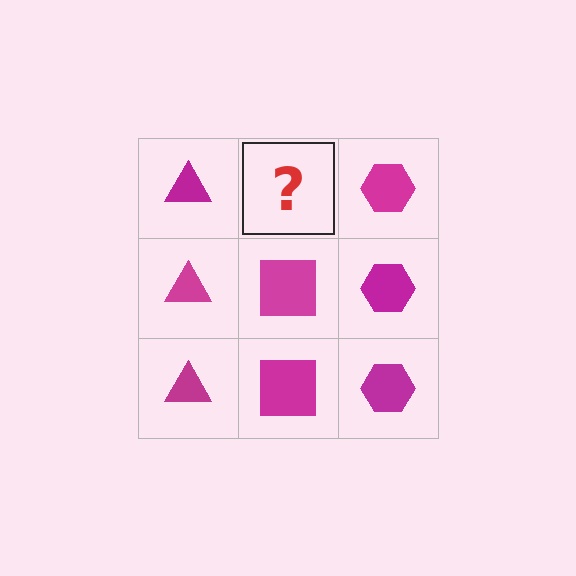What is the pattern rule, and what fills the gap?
The rule is that each column has a consistent shape. The gap should be filled with a magenta square.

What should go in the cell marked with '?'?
The missing cell should contain a magenta square.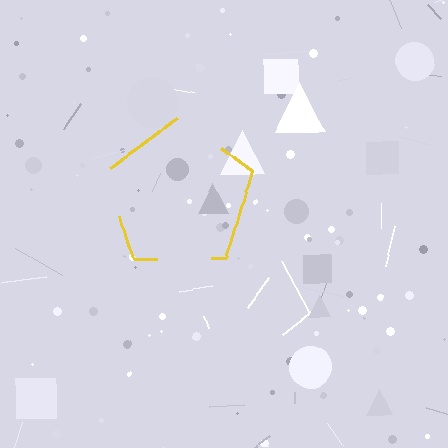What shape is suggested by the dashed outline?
The dashed outline suggests a pentagon.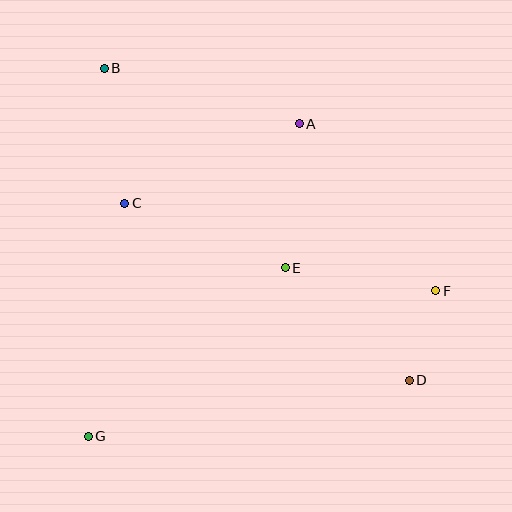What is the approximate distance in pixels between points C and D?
The distance between C and D is approximately 335 pixels.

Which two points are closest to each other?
Points D and F are closest to each other.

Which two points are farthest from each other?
Points B and D are farthest from each other.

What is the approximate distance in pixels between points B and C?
The distance between B and C is approximately 136 pixels.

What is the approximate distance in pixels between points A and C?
The distance between A and C is approximately 192 pixels.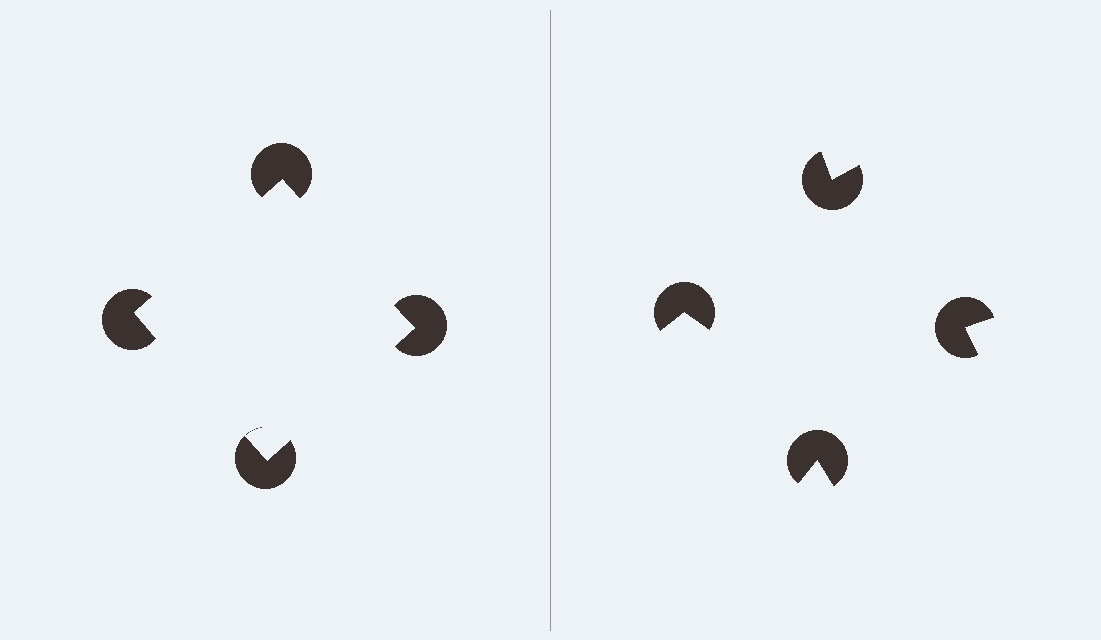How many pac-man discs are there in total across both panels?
8 — 4 on each side.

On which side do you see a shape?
An illusory square appears on the left side. On the right side the wedge cuts are rotated, so no coherent shape forms.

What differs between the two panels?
The pac-man discs are positioned identically on both sides; only the wedge orientations differ. On the left they align to a square; on the right they are misaligned.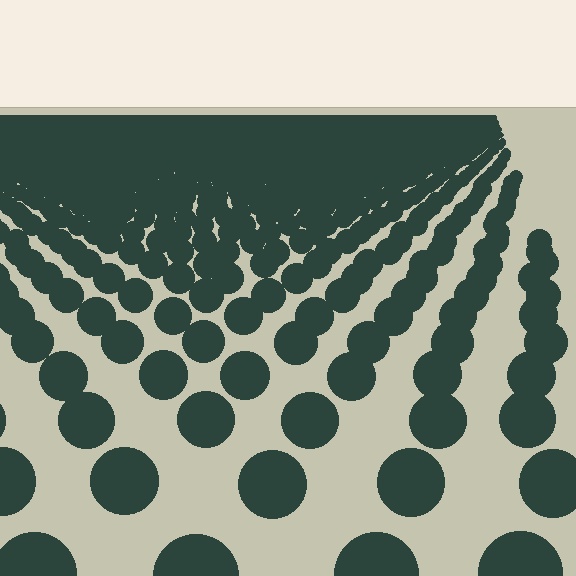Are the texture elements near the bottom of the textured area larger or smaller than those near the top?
Larger. Near the bottom, elements are closer to the viewer and appear at a bigger on-screen size.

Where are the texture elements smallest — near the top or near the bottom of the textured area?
Near the top.